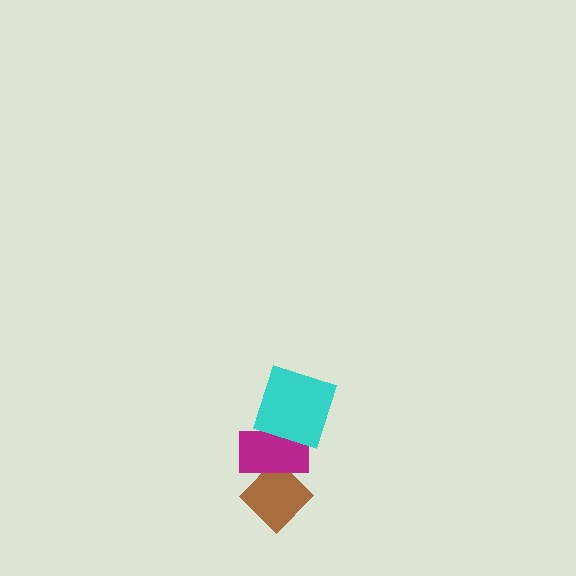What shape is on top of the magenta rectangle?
The cyan square is on top of the magenta rectangle.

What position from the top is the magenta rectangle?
The magenta rectangle is 2nd from the top.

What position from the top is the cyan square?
The cyan square is 1st from the top.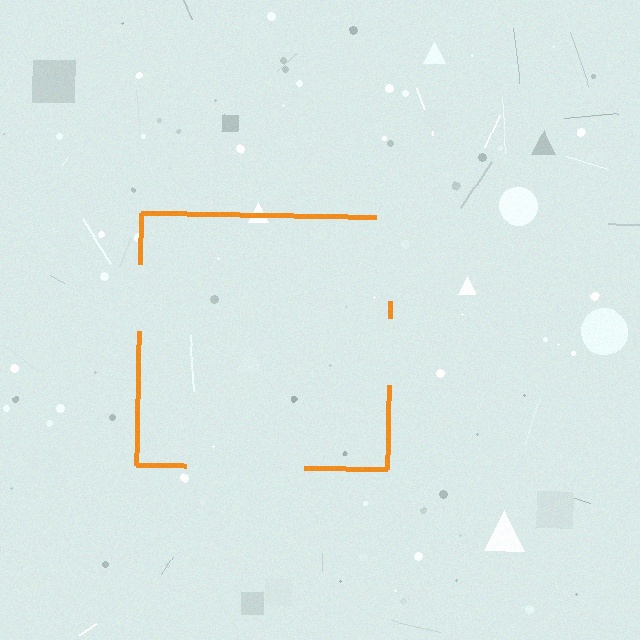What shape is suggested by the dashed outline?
The dashed outline suggests a square.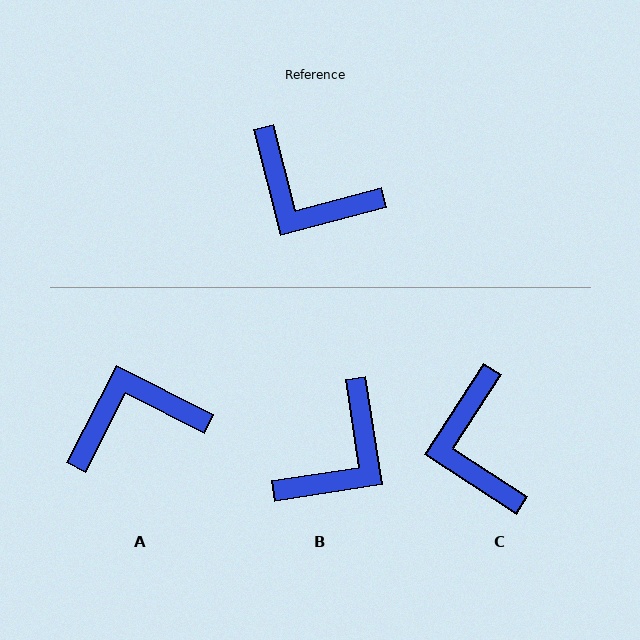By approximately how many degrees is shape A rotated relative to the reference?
Approximately 132 degrees clockwise.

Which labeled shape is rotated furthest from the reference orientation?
A, about 132 degrees away.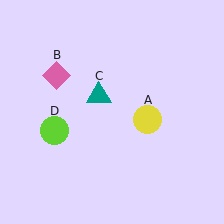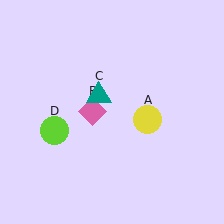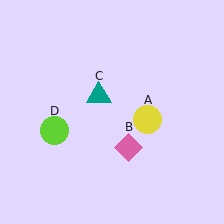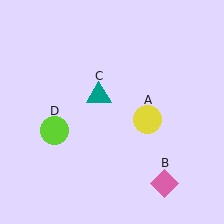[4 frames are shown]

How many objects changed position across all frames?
1 object changed position: pink diamond (object B).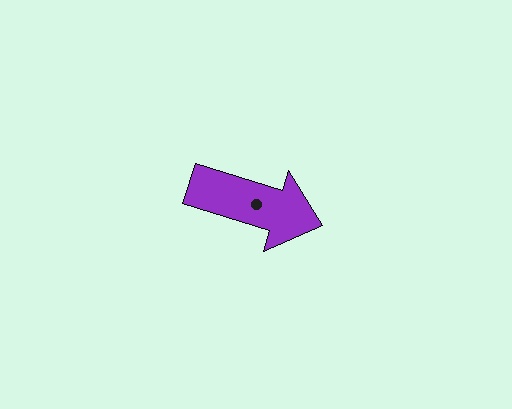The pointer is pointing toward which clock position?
Roughly 4 o'clock.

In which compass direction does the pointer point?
East.